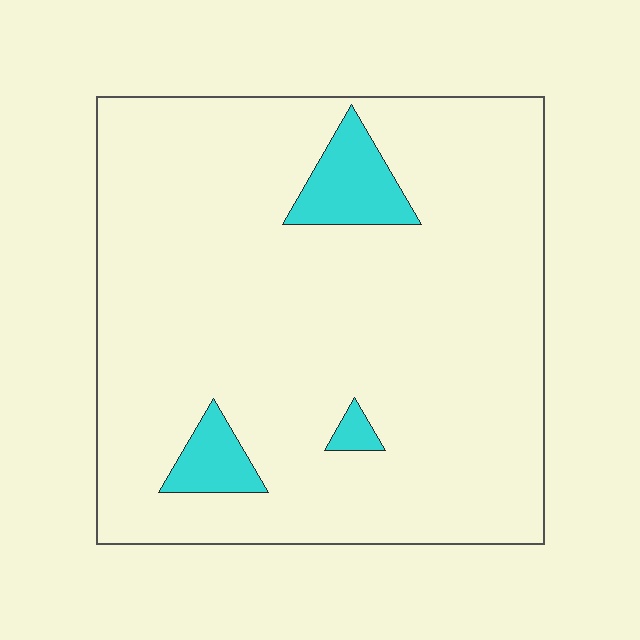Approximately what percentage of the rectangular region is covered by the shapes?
Approximately 10%.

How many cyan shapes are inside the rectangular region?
3.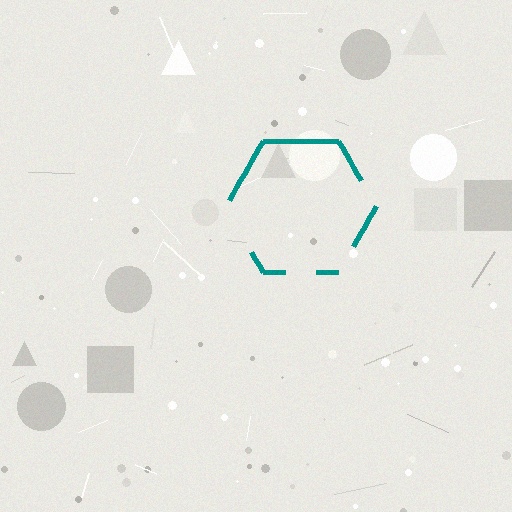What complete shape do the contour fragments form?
The contour fragments form a hexagon.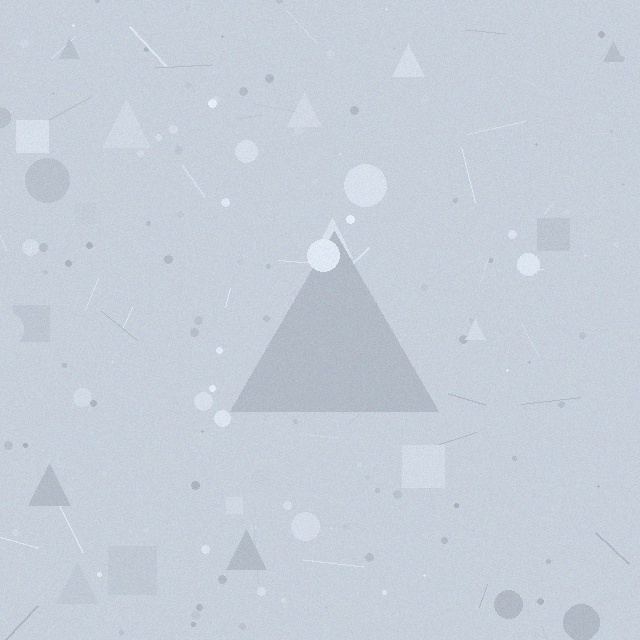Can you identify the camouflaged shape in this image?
The camouflaged shape is a triangle.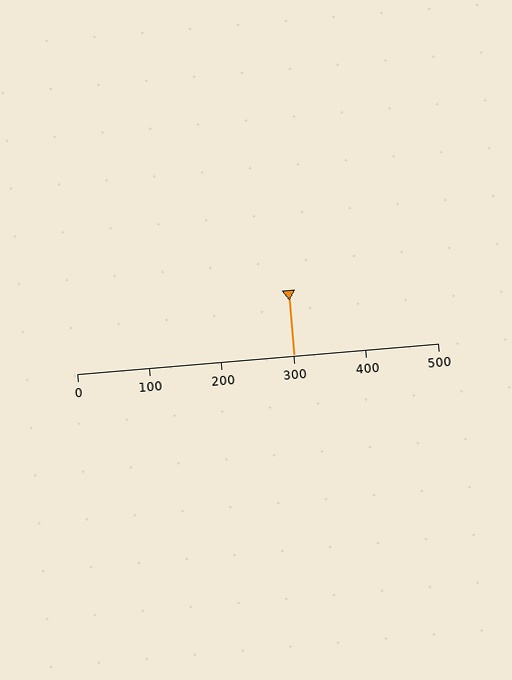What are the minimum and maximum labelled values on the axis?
The axis runs from 0 to 500.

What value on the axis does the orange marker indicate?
The marker indicates approximately 300.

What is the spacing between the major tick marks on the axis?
The major ticks are spaced 100 apart.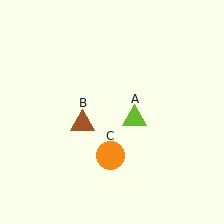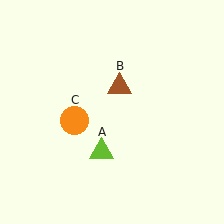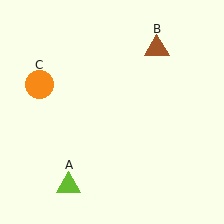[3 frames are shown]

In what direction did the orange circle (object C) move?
The orange circle (object C) moved up and to the left.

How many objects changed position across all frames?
3 objects changed position: lime triangle (object A), brown triangle (object B), orange circle (object C).